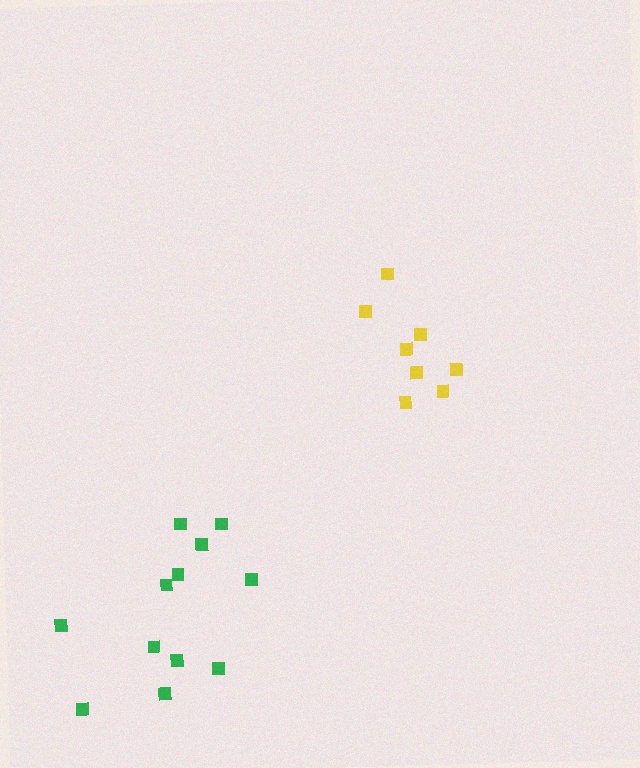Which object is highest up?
The yellow cluster is topmost.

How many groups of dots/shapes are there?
There are 2 groups.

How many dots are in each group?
Group 1: 8 dots, Group 2: 12 dots (20 total).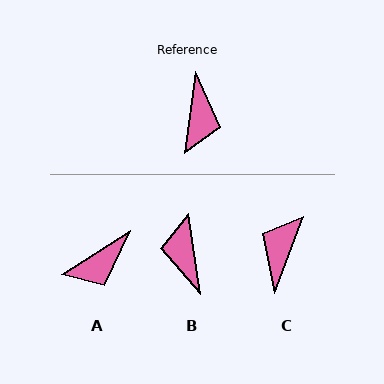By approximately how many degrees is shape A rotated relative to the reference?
Approximately 50 degrees clockwise.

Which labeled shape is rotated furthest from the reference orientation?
C, about 167 degrees away.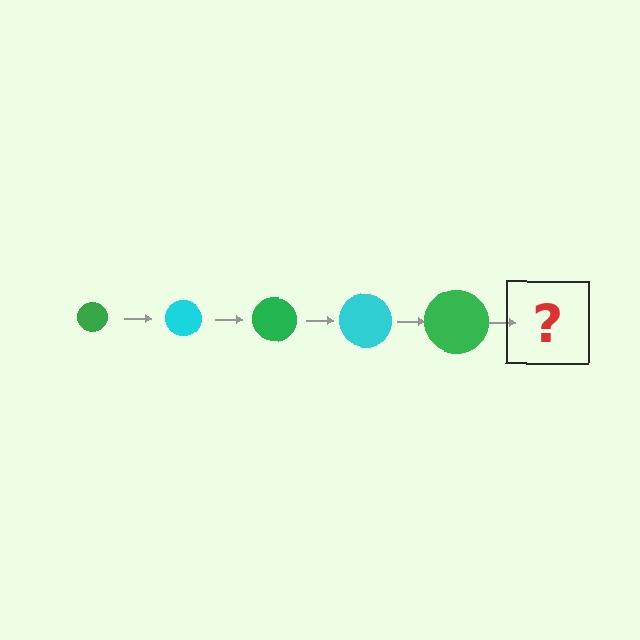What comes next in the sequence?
The next element should be a cyan circle, larger than the previous one.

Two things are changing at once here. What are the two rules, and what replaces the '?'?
The two rules are that the circle grows larger each step and the color cycles through green and cyan. The '?' should be a cyan circle, larger than the previous one.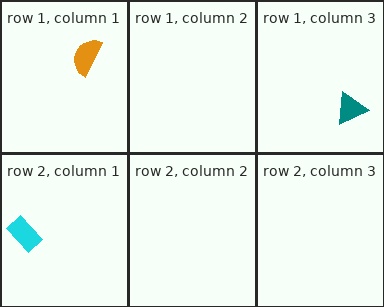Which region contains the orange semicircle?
The row 1, column 1 region.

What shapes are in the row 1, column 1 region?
The orange semicircle.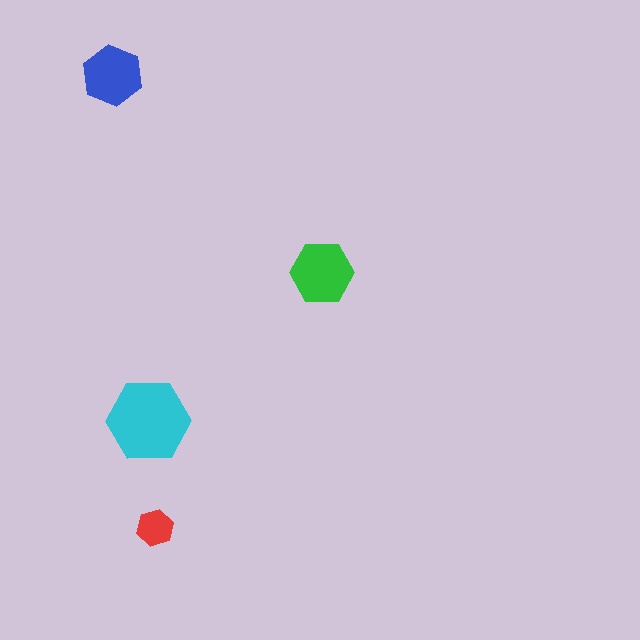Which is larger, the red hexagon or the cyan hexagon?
The cyan one.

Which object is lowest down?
The red hexagon is bottommost.